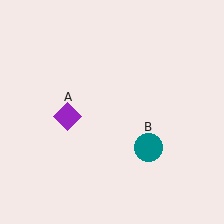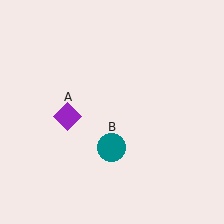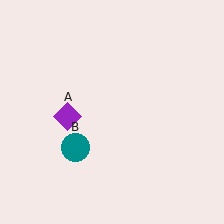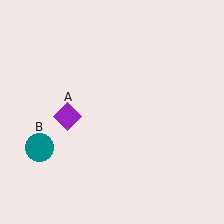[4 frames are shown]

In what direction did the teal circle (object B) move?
The teal circle (object B) moved left.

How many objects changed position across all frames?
1 object changed position: teal circle (object B).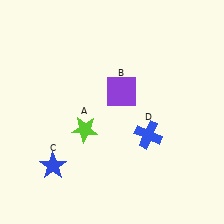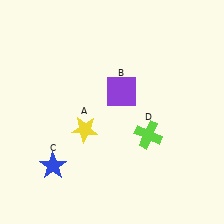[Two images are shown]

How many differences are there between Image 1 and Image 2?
There are 2 differences between the two images.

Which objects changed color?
A changed from lime to yellow. D changed from blue to lime.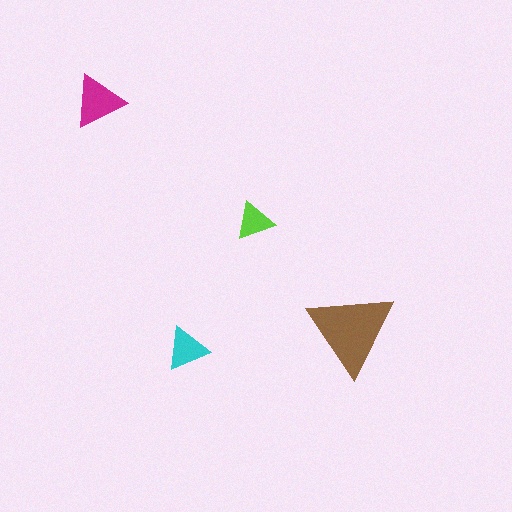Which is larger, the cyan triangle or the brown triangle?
The brown one.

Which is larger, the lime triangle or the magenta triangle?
The magenta one.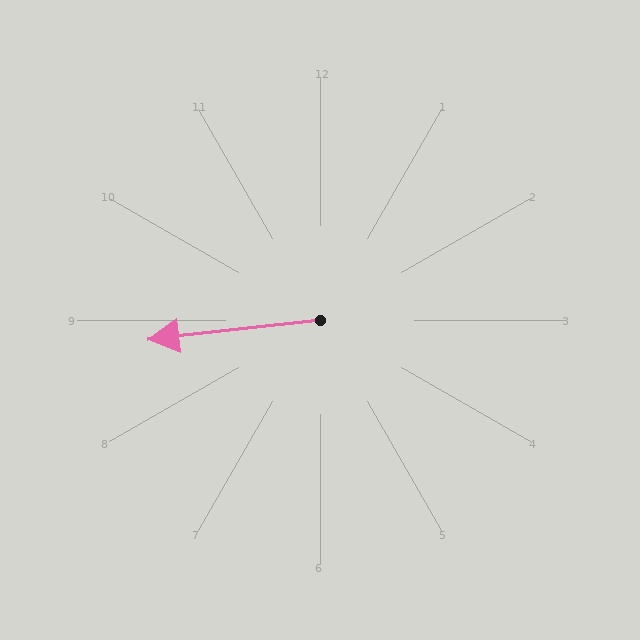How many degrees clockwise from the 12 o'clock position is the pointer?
Approximately 264 degrees.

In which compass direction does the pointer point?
West.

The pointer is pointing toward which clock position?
Roughly 9 o'clock.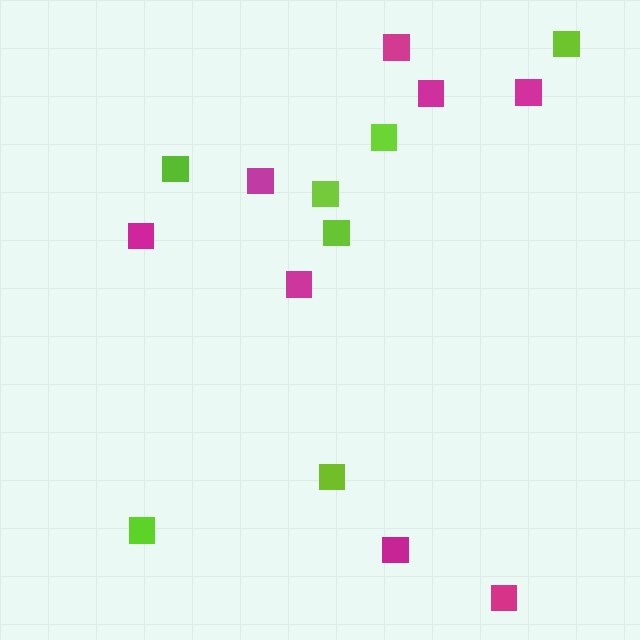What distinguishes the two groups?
There are 2 groups: one group of magenta squares (8) and one group of lime squares (7).